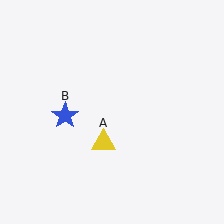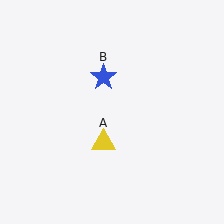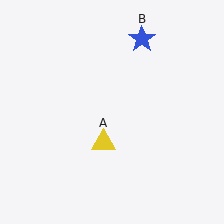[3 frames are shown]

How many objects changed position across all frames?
1 object changed position: blue star (object B).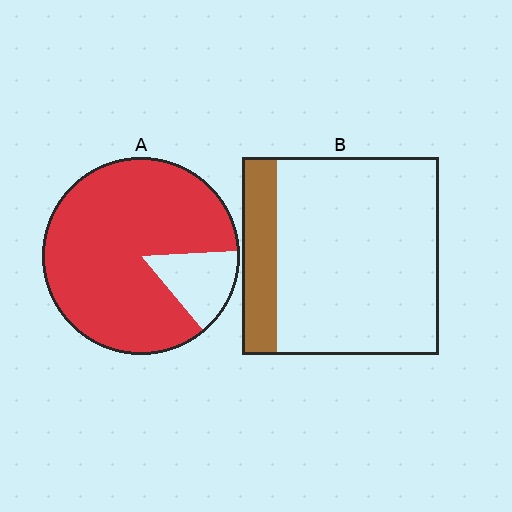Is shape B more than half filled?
No.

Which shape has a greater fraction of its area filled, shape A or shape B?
Shape A.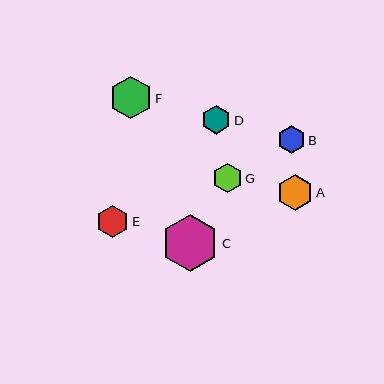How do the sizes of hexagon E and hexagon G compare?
Hexagon E and hexagon G are approximately the same size.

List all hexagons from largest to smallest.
From largest to smallest: C, F, A, E, G, D, B.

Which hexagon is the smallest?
Hexagon B is the smallest with a size of approximately 28 pixels.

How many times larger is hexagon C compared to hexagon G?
Hexagon C is approximately 1.9 times the size of hexagon G.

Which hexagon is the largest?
Hexagon C is the largest with a size of approximately 57 pixels.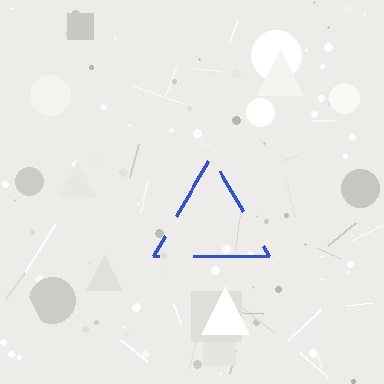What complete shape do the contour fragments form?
The contour fragments form a triangle.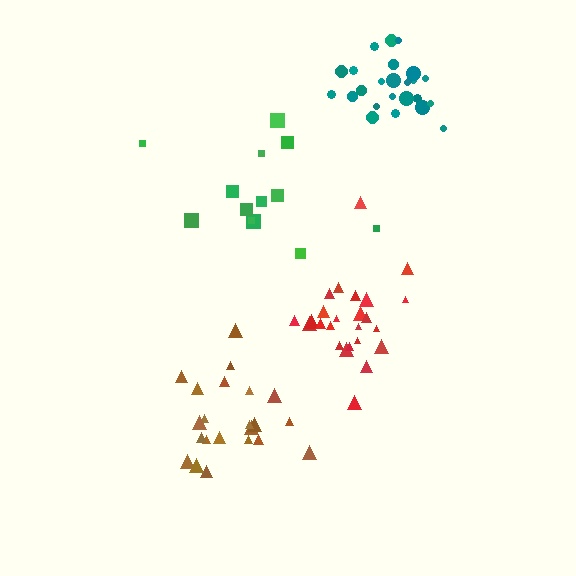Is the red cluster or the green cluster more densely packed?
Red.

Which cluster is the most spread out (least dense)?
Green.